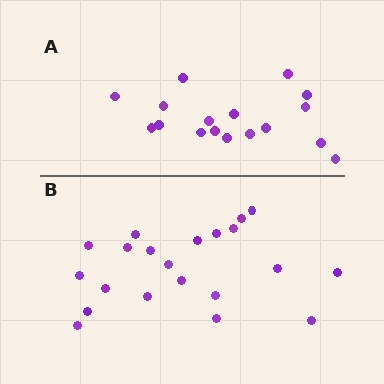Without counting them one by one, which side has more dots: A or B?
Region B (the bottom region) has more dots.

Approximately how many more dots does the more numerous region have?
Region B has about 4 more dots than region A.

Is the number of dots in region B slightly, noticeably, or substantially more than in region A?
Region B has only slightly more — the two regions are fairly close. The ratio is roughly 1.2 to 1.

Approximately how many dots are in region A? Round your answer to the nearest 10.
About 20 dots. (The exact count is 17, which rounds to 20.)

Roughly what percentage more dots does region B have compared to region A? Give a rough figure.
About 25% more.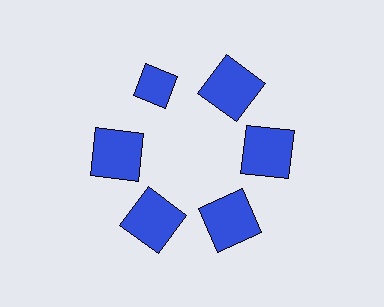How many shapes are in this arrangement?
There are 6 shapes arranged in a ring pattern.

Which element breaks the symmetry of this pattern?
The blue diamond at roughly the 11 o'clock position breaks the symmetry. All other shapes are blue squares.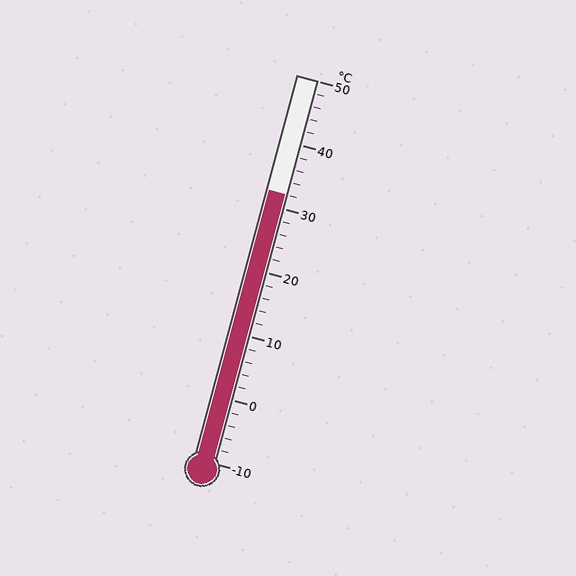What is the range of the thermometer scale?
The thermometer scale ranges from -10°C to 50°C.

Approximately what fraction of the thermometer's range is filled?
The thermometer is filled to approximately 70% of its range.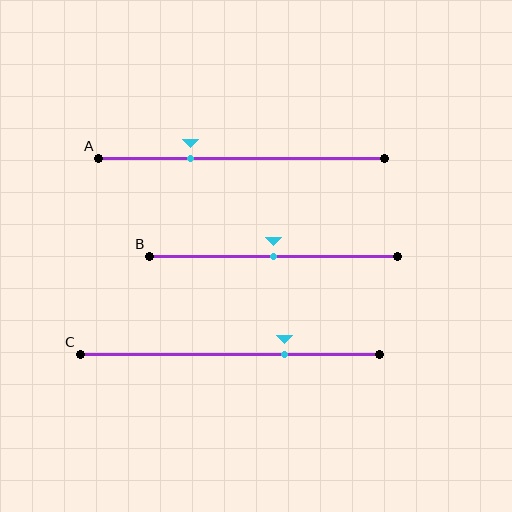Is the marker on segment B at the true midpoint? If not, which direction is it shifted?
Yes, the marker on segment B is at the true midpoint.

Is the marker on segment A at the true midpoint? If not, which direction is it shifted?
No, the marker on segment A is shifted to the left by about 18% of the segment length.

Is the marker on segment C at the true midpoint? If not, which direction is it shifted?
No, the marker on segment C is shifted to the right by about 18% of the segment length.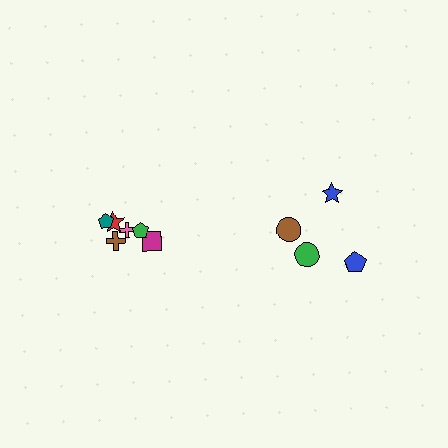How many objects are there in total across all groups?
There are 10 objects.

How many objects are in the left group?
There are 6 objects.